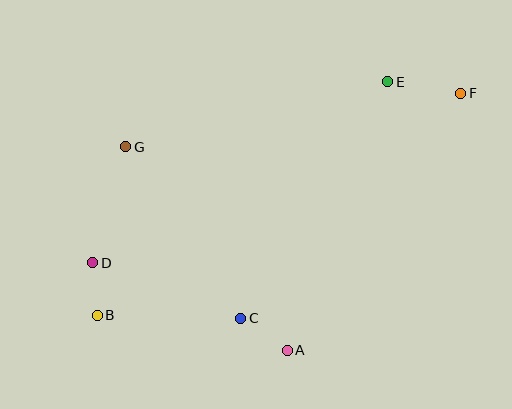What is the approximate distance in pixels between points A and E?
The distance between A and E is approximately 287 pixels.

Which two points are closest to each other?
Points B and D are closest to each other.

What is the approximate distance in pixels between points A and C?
The distance between A and C is approximately 57 pixels.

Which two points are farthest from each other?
Points B and F are farthest from each other.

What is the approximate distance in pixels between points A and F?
The distance between A and F is approximately 310 pixels.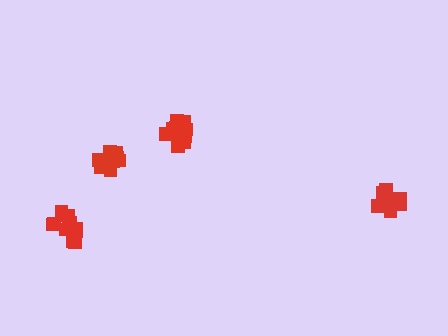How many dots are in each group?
Group 1: 15 dots, Group 2: 12 dots, Group 3: 12 dots, Group 4: 15 dots (54 total).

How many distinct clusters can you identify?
There are 4 distinct clusters.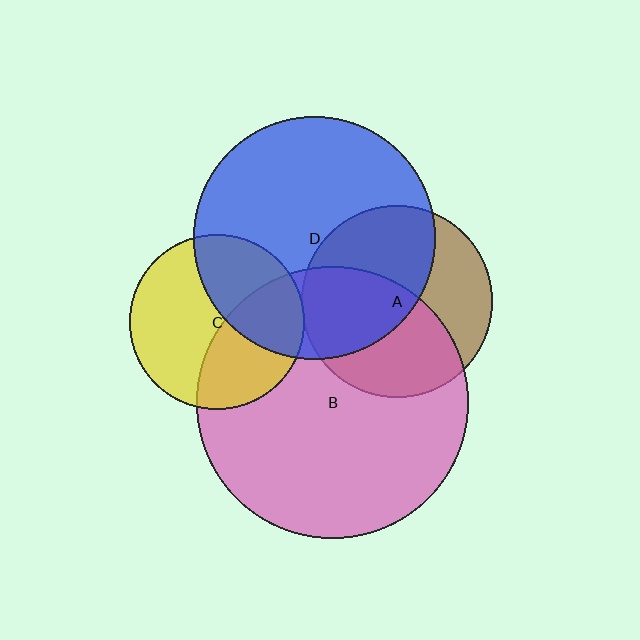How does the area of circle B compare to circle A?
Approximately 2.0 times.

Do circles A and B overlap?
Yes.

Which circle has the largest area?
Circle B (pink).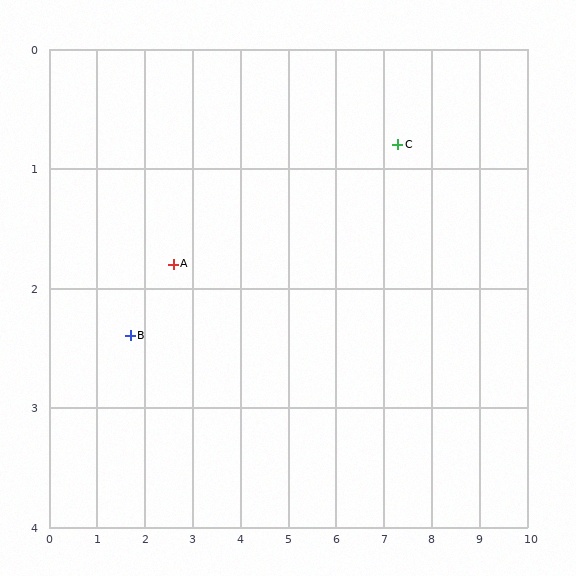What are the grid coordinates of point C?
Point C is at approximately (7.3, 0.8).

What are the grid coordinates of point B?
Point B is at approximately (1.7, 2.4).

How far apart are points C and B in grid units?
Points C and B are about 5.8 grid units apart.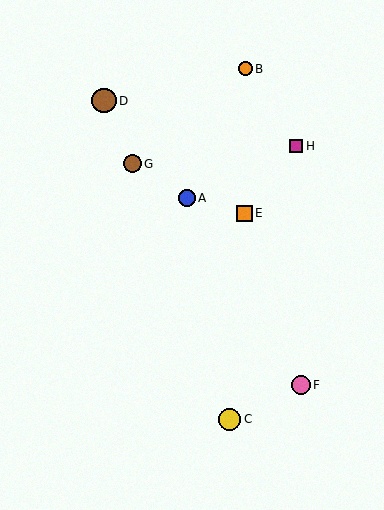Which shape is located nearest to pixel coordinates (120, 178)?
The brown circle (labeled G) at (132, 164) is nearest to that location.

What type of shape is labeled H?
Shape H is a magenta square.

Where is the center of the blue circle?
The center of the blue circle is at (187, 198).